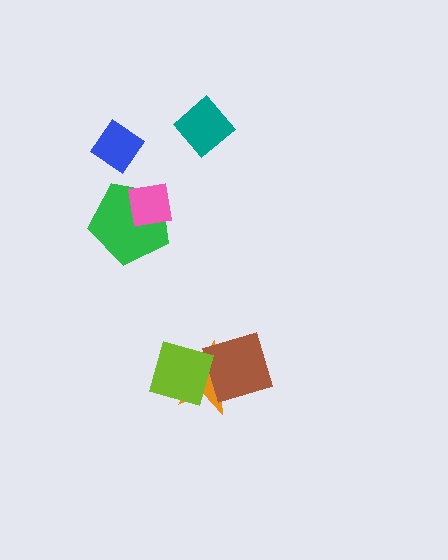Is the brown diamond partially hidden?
Yes, it is partially covered by another shape.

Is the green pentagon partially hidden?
Yes, it is partially covered by another shape.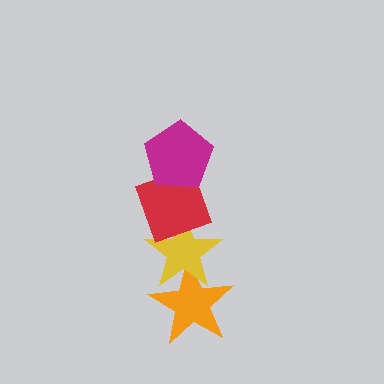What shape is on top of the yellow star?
The red diamond is on top of the yellow star.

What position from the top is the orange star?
The orange star is 4th from the top.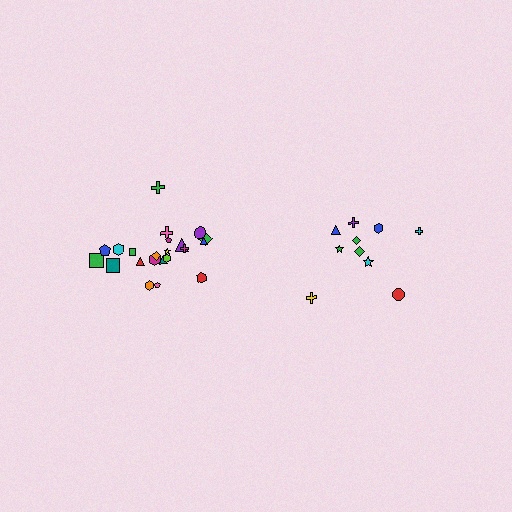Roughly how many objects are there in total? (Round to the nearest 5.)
Roughly 30 objects in total.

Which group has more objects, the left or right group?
The left group.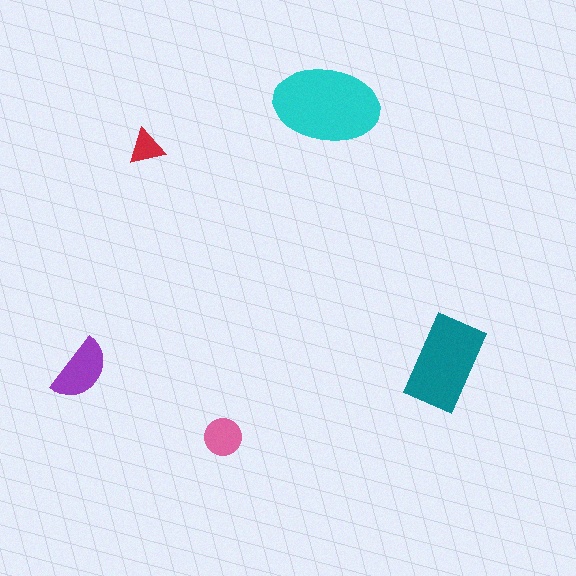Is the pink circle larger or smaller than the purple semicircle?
Smaller.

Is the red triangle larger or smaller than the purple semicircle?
Smaller.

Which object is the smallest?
The red triangle.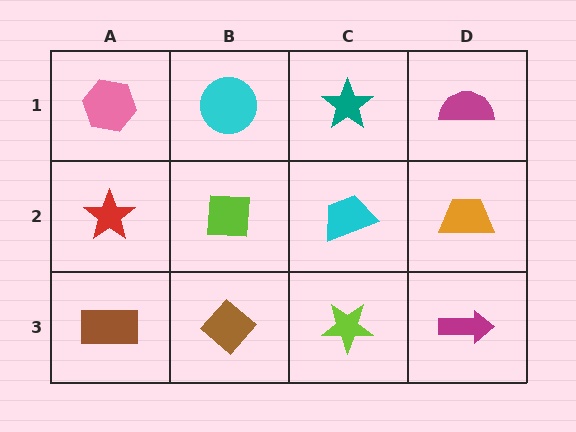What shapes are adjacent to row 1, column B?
A lime square (row 2, column B), a pink hexagon (row 1, column A), a teal star (row 1, column C).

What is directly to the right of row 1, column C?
A magenta semicircle.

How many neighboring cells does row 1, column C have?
3.